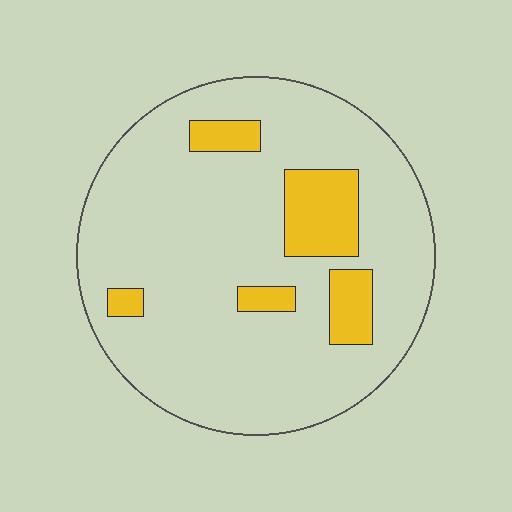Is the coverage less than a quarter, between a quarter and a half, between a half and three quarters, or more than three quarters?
Less than a quarter.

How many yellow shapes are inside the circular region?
5.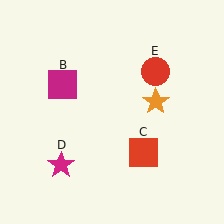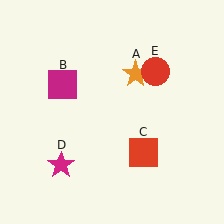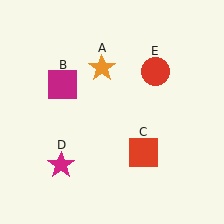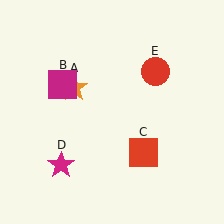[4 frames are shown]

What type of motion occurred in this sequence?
The orange star (object A) rotated counterclockwise around the center of the scene.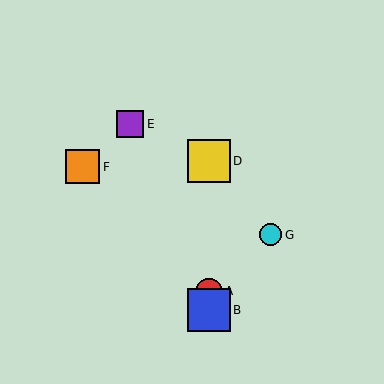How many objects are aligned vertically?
4 objects (A, B, C, D) are aligned vertically.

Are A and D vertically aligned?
Yes, both are at x≈209.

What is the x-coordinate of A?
Object A is at x≈209.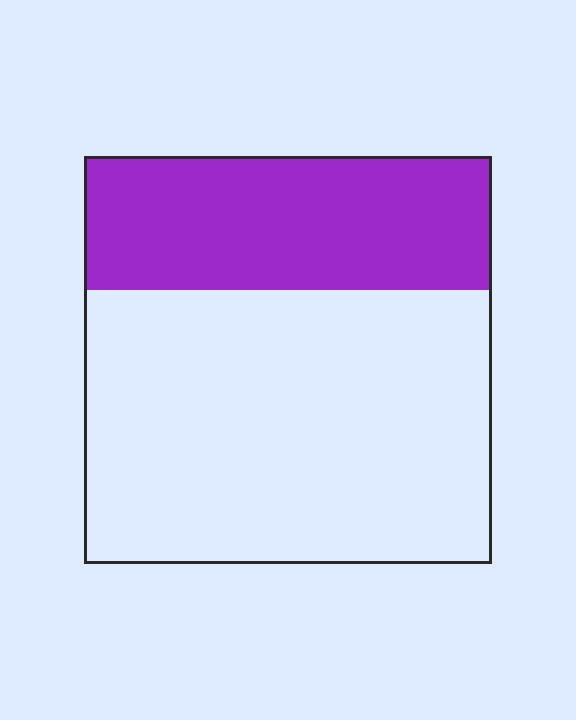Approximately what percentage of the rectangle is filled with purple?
Approximately 35%.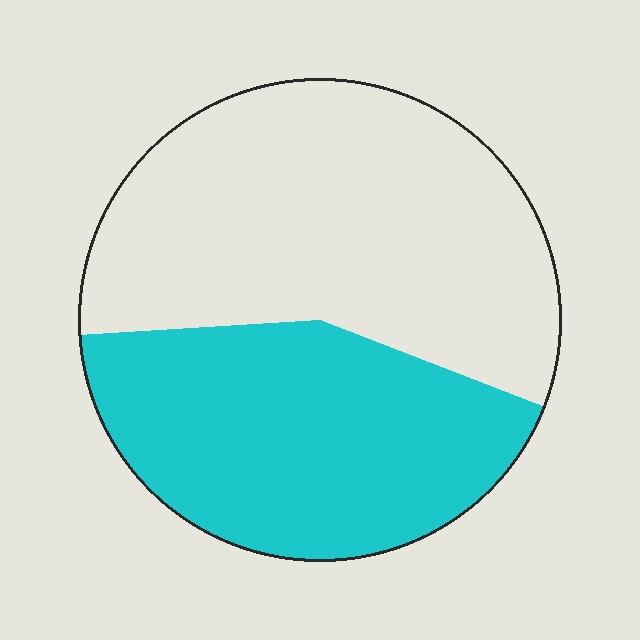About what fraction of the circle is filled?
About two fifths (2/5).